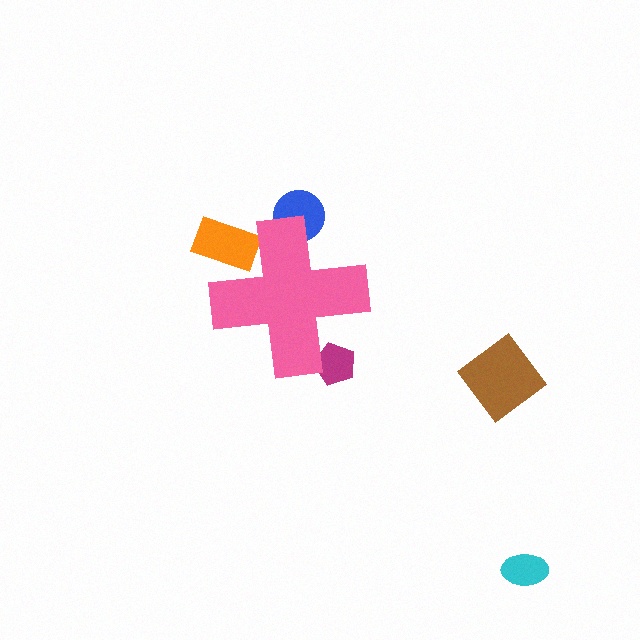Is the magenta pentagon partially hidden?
Yes, the magenta pentagon is partially hidden behind the pink cross.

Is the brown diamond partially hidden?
No, the brown diamond is fully visible.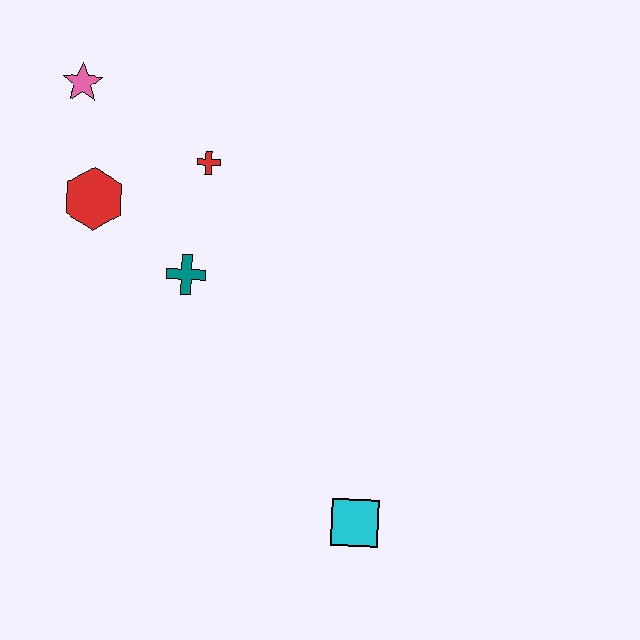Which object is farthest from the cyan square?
The pink star is farthest from the cyan square.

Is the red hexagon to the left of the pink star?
No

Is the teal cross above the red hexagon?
No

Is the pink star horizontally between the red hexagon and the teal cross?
No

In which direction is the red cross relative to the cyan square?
The red cross is above the cyan square.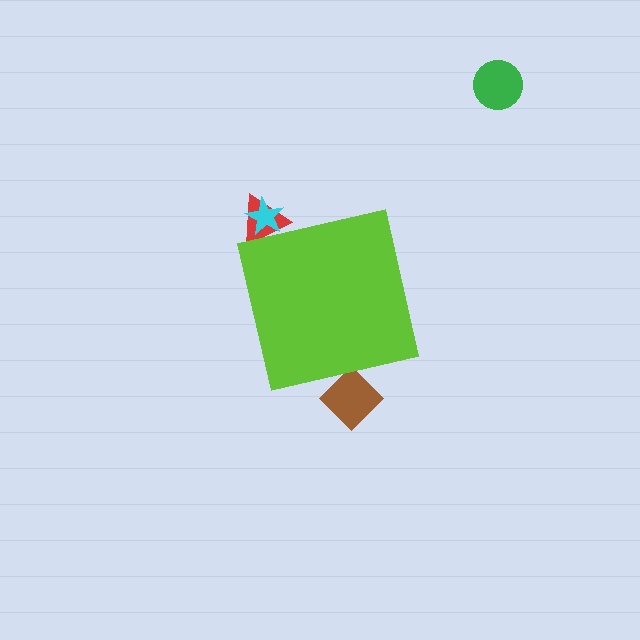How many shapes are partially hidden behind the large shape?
3 shapes are partially hidden.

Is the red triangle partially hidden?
Yes, the red triangle is partially hidden behind the lime square.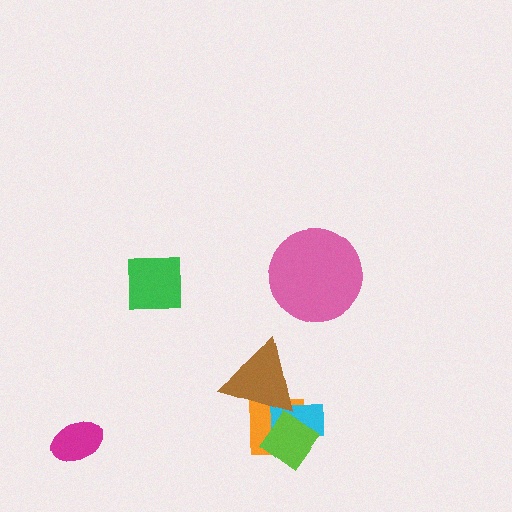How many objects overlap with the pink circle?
0 objects overlap with the pink circle.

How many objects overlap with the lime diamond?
3 objects overlap with the lime diamond.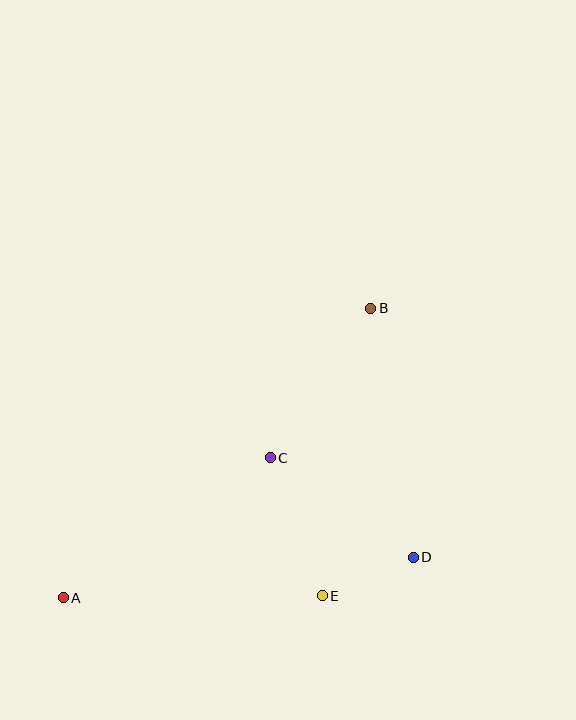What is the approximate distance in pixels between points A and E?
The distance between A and E is approximately 259 pixels.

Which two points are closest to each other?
Points D and E are closest to each other.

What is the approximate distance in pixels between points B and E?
The distance between B and E is approximately 292 pixels.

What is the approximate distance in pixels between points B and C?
The distance between B and C is approximately 180 pixels.